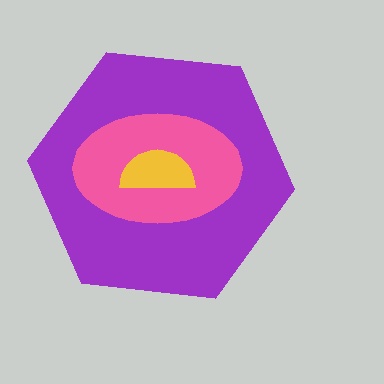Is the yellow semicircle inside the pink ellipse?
Yes.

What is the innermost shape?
The yellow semicircle.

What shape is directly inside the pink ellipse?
The yellow semicircle.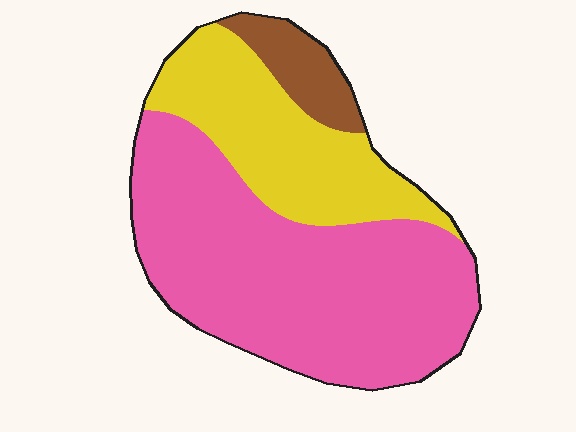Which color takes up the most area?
Pink, at roughly 60%.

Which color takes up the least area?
Brown, at roughly 10%.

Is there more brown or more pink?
Pink.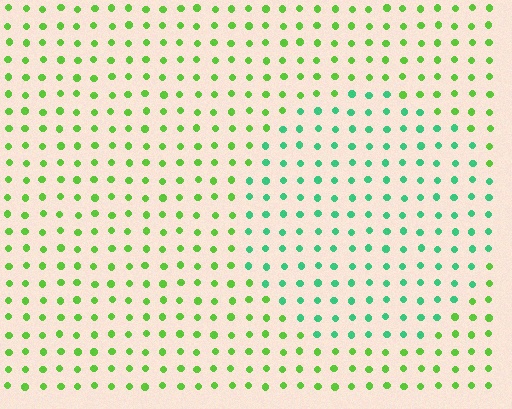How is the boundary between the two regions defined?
The boundary is defined purely by a slight shift in hue (about 43 degrees). Spacing, size, and orientation are identical on both sides.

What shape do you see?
I see a circle.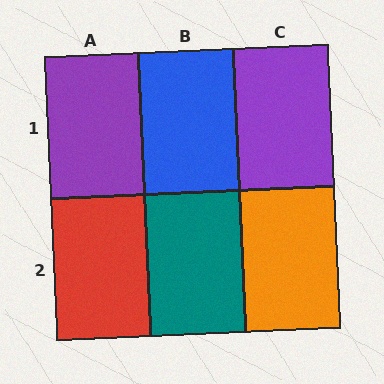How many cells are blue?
1 cell is blue.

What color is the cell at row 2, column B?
Teal.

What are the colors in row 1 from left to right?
Purple, blue, purple.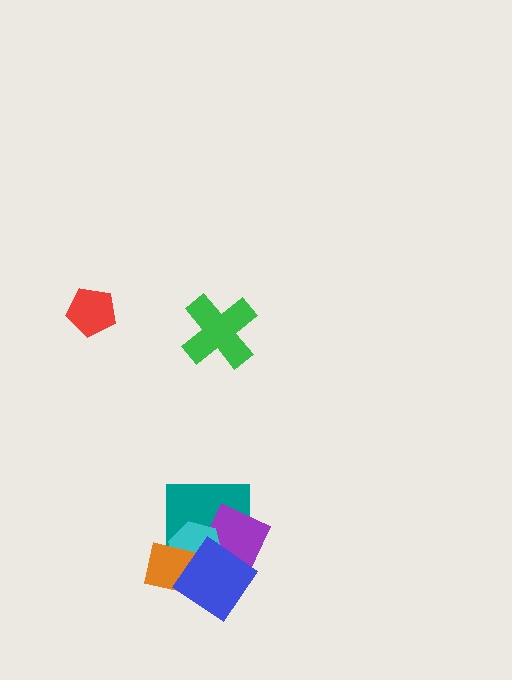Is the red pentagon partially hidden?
No, no other shape covers it.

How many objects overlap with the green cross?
0 objects overlap with the green cross.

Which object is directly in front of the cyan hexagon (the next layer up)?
The orange square is directly in front of the cyan hexagon.